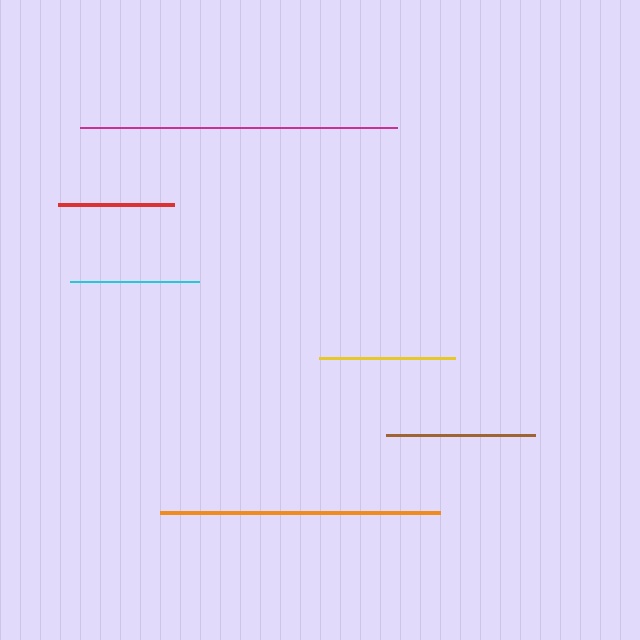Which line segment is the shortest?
The red line is the shortest at approximately 115 pixels.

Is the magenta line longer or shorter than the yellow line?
The magenta line is longer than the yellow line.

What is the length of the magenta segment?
The magenta segment is approximately 318 pixels long.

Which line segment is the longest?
The magenta line is the longest at approximately 318 pixels.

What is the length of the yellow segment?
The yellow segment is approximately 136 pixels long.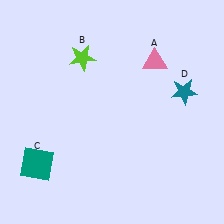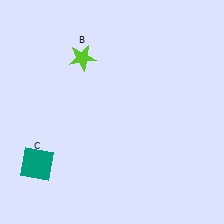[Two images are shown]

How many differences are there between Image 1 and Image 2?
There are 2 differences between the two images.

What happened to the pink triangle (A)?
The pink triangle (A) was removed in Image 2. It was in the top-right area of Image 1.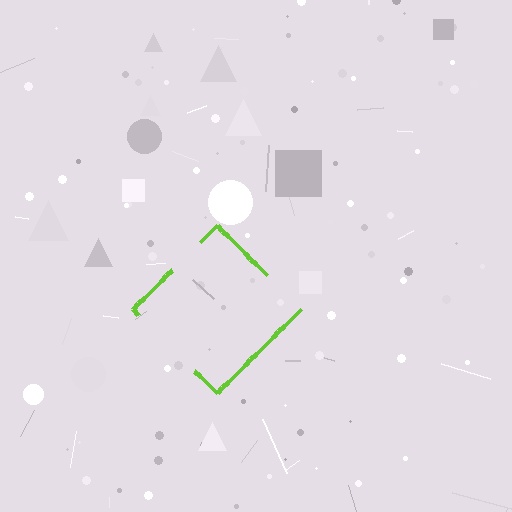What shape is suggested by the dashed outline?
The dashed outline suggests a diamond.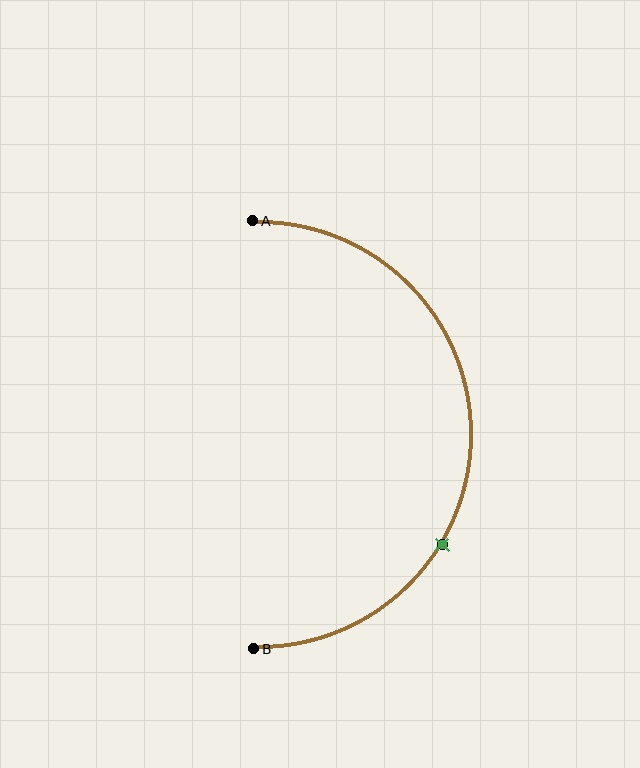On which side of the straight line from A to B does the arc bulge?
The arc bulges to the right of the straight line connecting A and B.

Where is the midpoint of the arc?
The arc midpoint is the point on the curve farthest from the straight line joining A and B. It sits to the right of that line.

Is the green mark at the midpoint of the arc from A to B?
No. The green mark lies on the arc but is closer to endpoint B. The arc midpoint would be at the point on the curve equidistant along the arc from both A and B.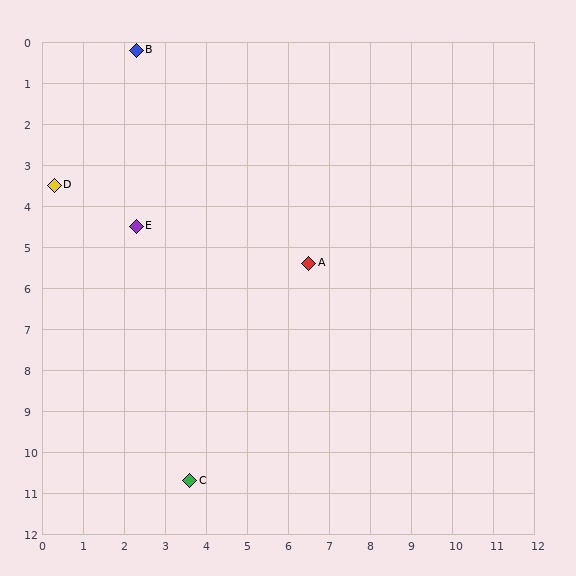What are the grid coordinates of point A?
Point A is at approximately (6.5, 5.4).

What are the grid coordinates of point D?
Point D is at approximately (0.3, 3.5).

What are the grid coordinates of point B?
Point B is at approximately (2.3, 0.2).